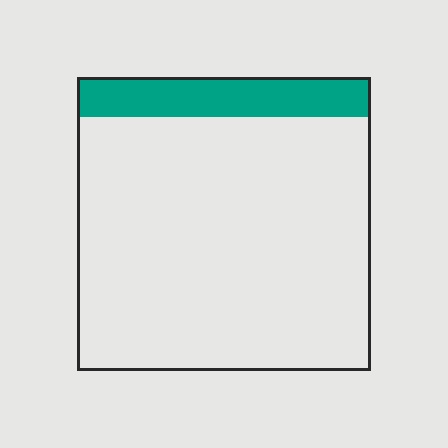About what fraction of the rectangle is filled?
About one eighth (1/8).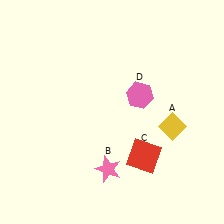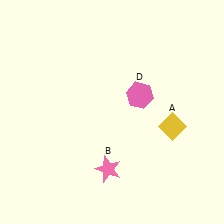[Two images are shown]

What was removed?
The red square (C) was removed in Image 2.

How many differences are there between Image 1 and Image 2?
There is 1 difference between the two images.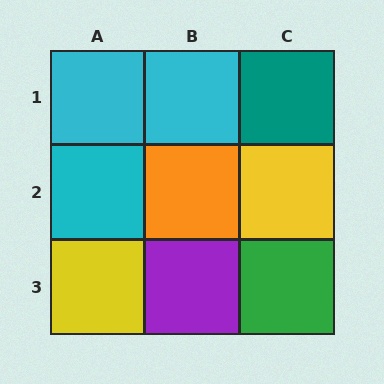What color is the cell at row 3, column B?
Purple.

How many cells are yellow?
2 cells are yellow.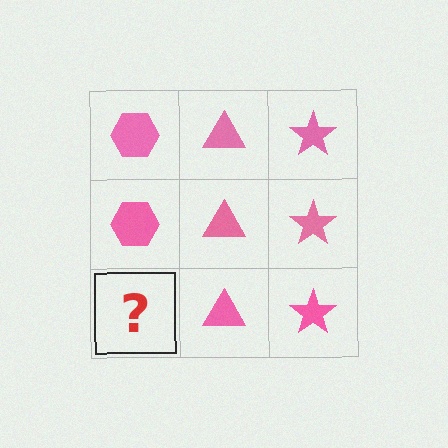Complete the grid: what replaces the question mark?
The question mark should be replaced with a pink hexagon.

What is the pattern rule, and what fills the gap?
The rule is that each column has a consistent shape. The gap should be filled with a pink hexagon.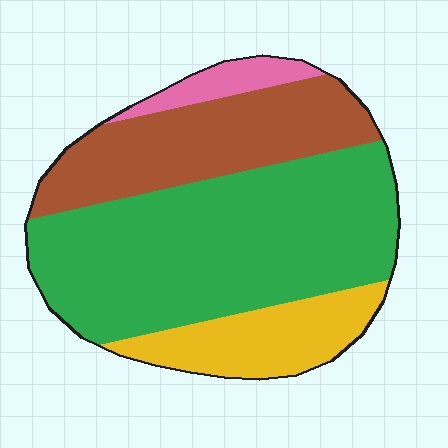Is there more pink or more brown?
Brown.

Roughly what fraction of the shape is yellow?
Yellow covers about 15% of the shape.